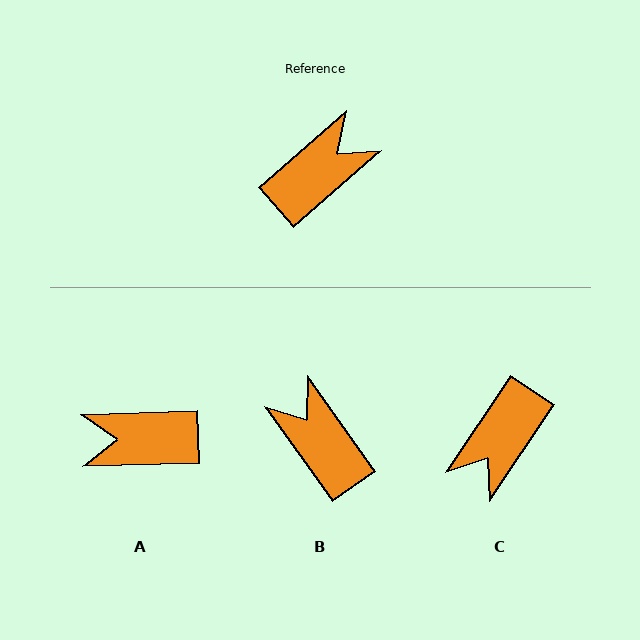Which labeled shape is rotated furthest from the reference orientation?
C, about 165 degrees away.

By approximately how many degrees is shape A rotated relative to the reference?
Approximately 140 degrees counter-clockwise.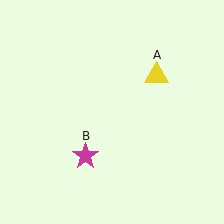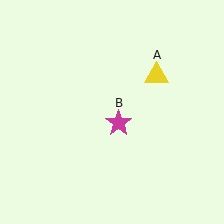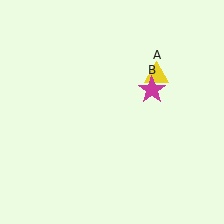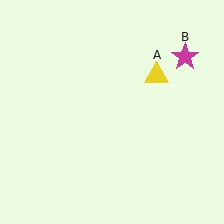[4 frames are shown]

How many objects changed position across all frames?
1 object changed position: magenta star (object B).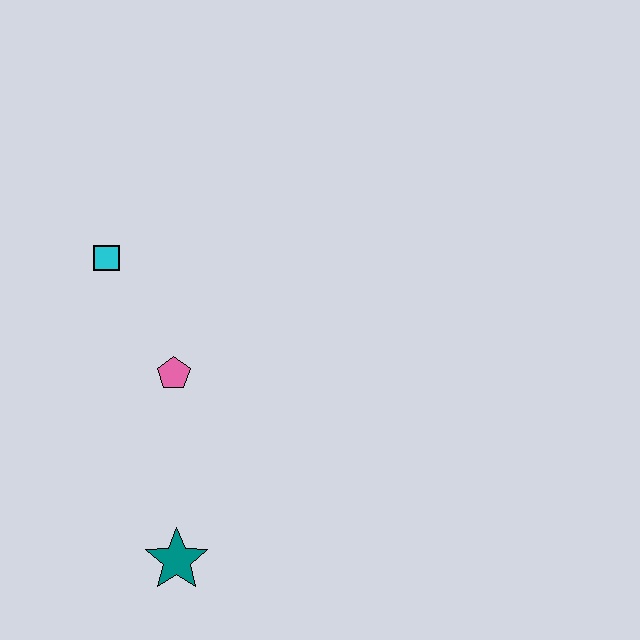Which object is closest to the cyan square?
The pink pentagon is closest to the cyan square.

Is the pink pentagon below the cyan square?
Yes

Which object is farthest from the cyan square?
The teal star is farthest from the cyan square.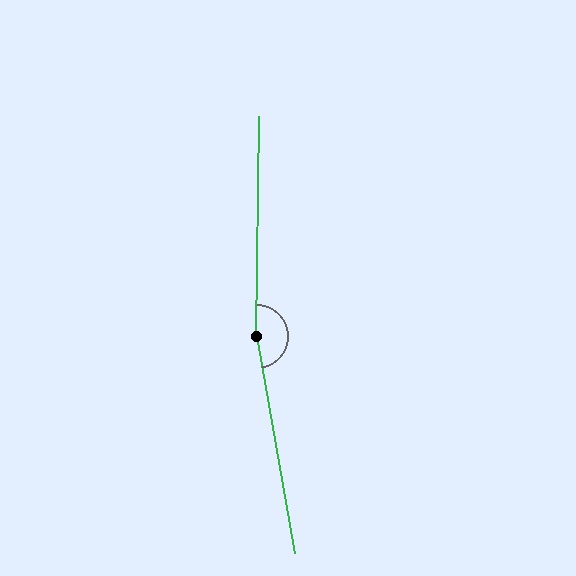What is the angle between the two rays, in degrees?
Approximately 169 degrees.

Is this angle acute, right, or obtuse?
It is obtuse.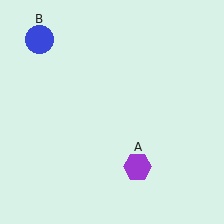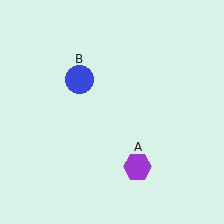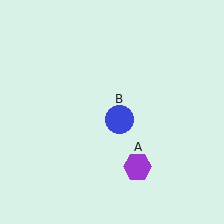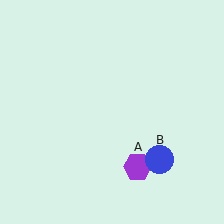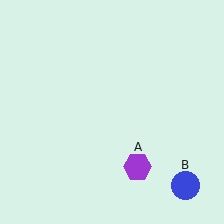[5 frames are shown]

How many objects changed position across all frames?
1 object changed position: blue circle (object B).